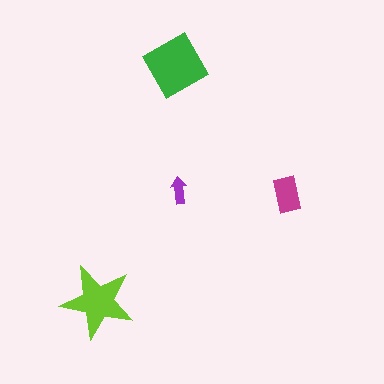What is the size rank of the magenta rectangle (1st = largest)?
3rd.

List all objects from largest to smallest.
The green diamond, the lime star, the magenta rectangle, the purple arrow.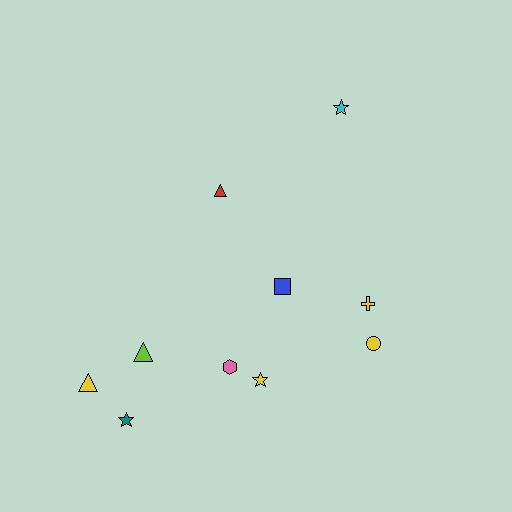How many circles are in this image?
There is 1 circle.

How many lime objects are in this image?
There is 1 lime object.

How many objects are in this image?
There are 10 objects.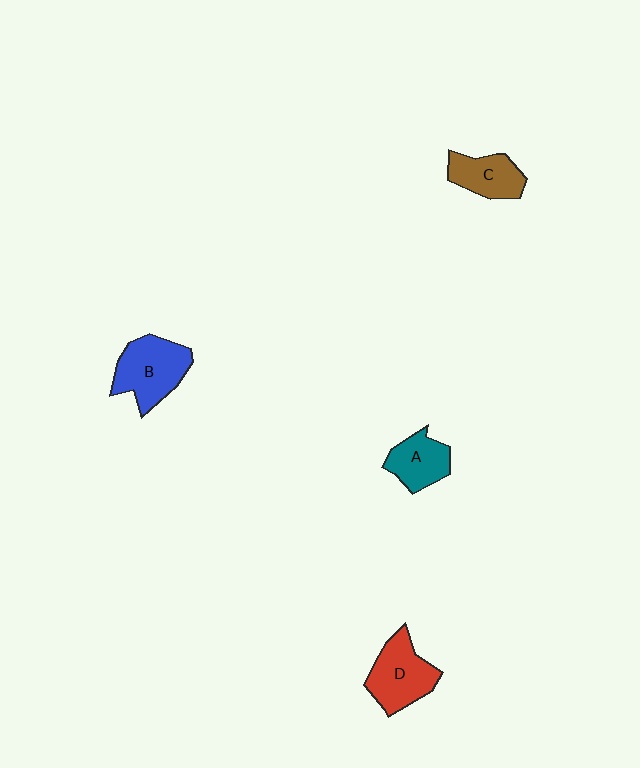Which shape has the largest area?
Shape B (blue).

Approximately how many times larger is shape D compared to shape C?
Approximately 1.3 times.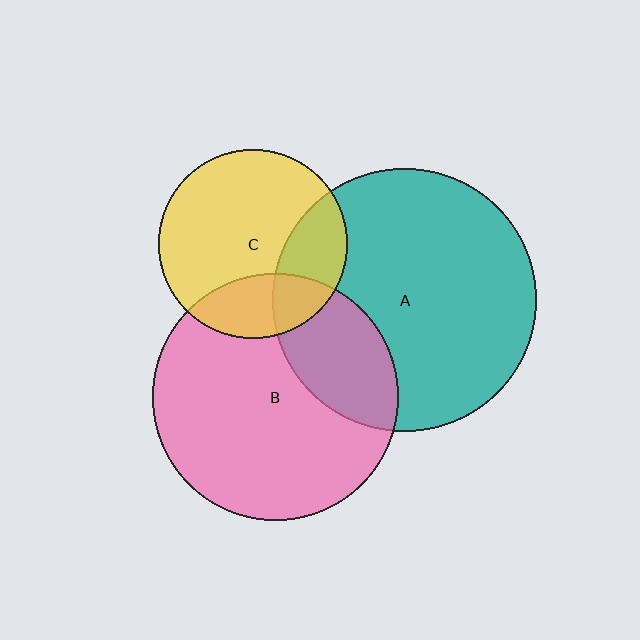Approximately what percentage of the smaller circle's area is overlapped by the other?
Approximately 25%.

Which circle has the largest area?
Circle A (teal).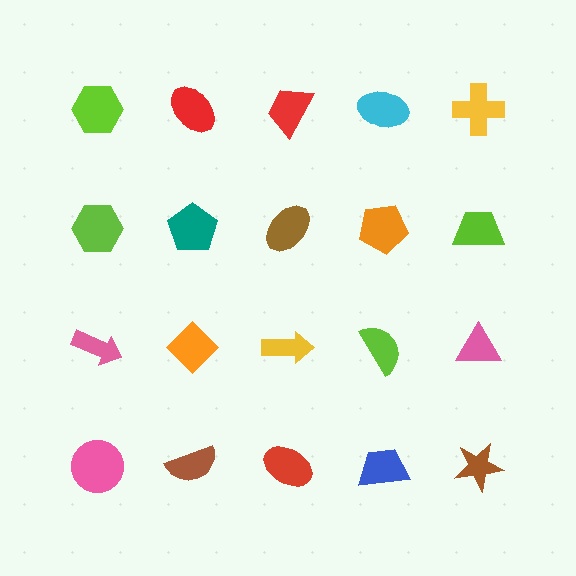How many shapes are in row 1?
5 shapes.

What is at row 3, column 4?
A lime semicircle.